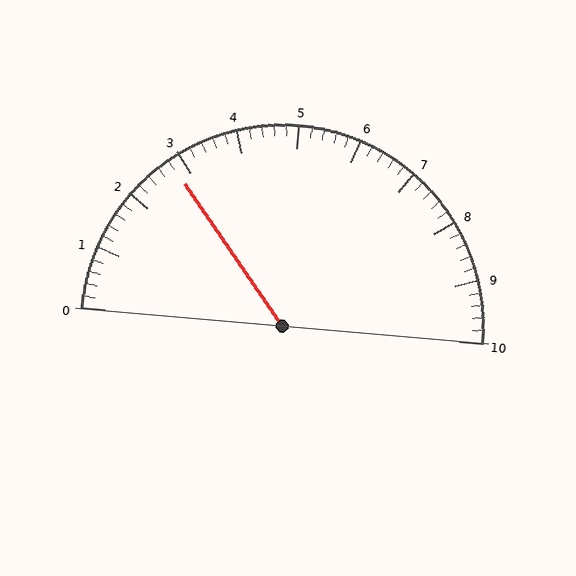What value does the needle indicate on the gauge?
The needle indicates approximately 2.8.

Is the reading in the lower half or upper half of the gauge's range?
The reading is in the lower half of the range (0 to 10).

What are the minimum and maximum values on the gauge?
The gauge ranges from 0 to 10.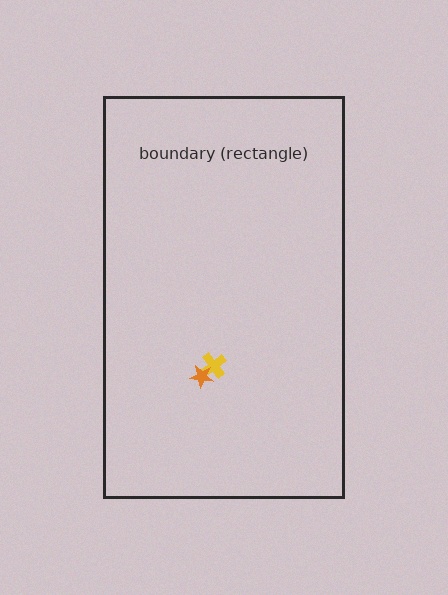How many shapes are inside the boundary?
2 inside, 0 outside.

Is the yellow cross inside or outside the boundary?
Inside.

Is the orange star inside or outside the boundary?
Inside.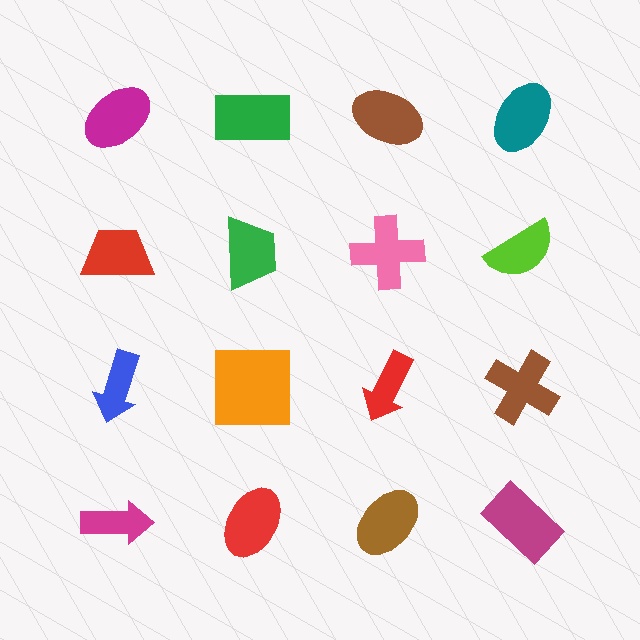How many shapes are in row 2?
4 shapes.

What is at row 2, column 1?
A red trapezoid.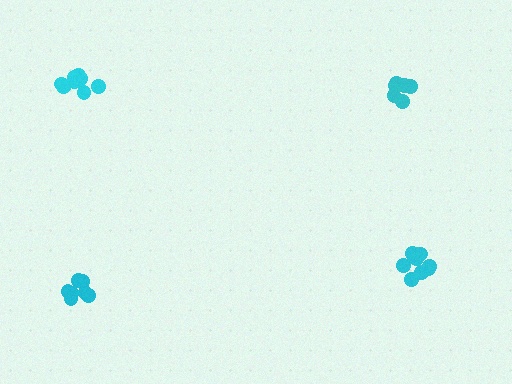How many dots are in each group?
Group 1: 10 dots, Group 2: 7 dots, Group 3: 6 dots, Group 4: 9 dots (32 total).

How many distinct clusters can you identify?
There are 4 distinct clusters.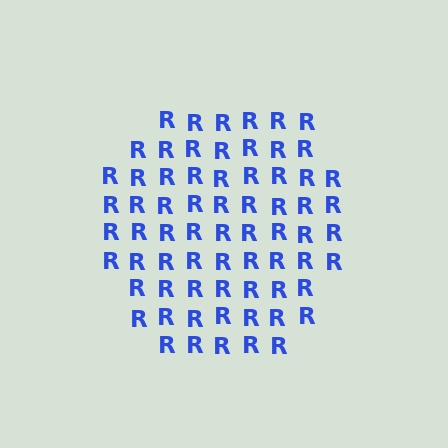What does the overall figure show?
The overall figure shows a hexagon.